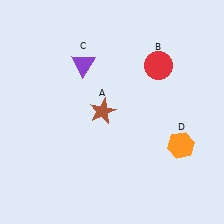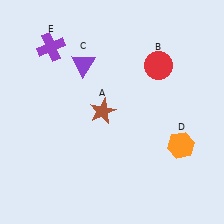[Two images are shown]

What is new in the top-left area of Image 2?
A purple cross (E) was added in the top-left area of Image 2.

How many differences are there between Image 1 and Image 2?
There is 1 difference between the two images.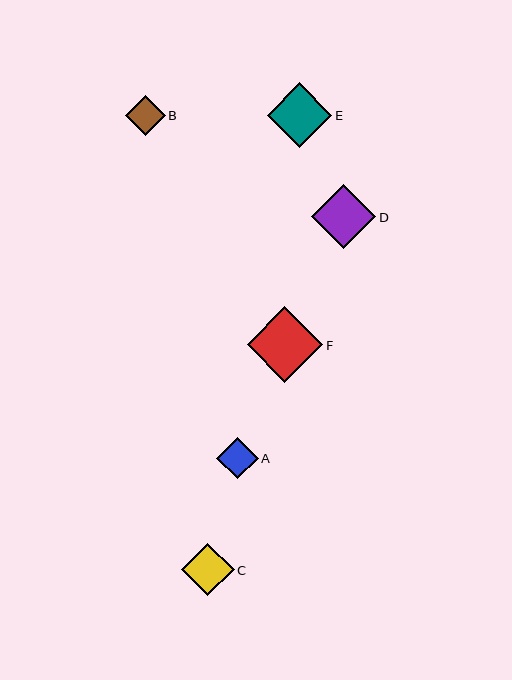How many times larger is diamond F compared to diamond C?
Diamond F is approximately 1.4 times the size of diamond C.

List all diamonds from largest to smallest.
From largest to smallest: F, D, E, C, A, B.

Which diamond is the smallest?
Diamond B is the smallest with a size of approximately 40 pixels.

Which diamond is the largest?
Diamond F is the largest with a size of approximately 75 pixels.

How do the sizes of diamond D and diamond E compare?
Diamond D and diamond E are approximately the same size.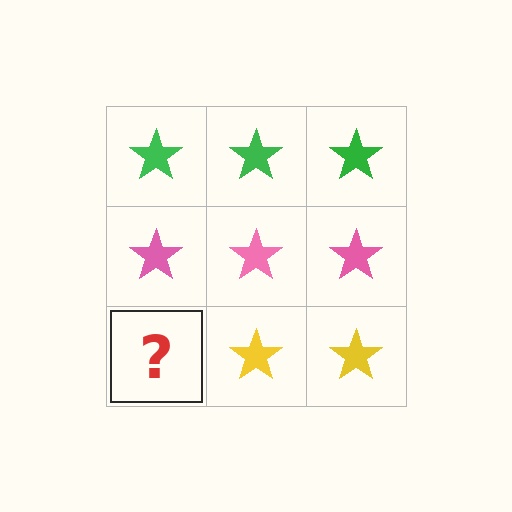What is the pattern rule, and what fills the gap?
The rule is that each row has a consistent color. The gap should be filled with a yellow star.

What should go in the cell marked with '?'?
The missing cell should contain a yellow star.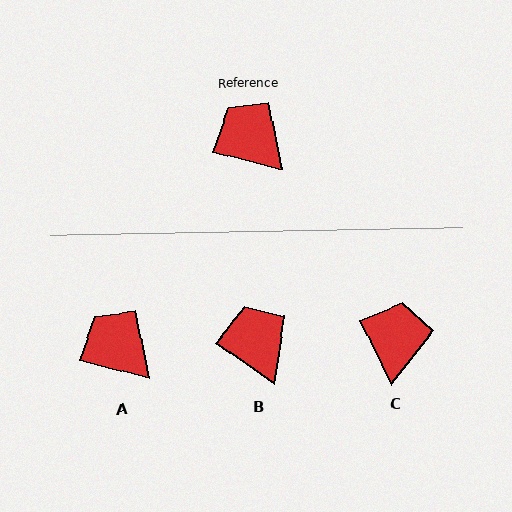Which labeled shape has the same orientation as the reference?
A.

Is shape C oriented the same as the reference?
No, it is off by about 49 degrees.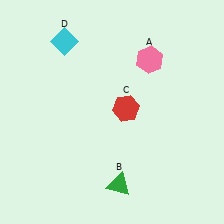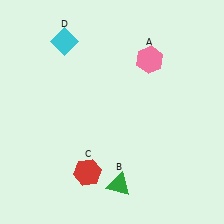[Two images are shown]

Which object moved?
The red hexagon (C) moved down.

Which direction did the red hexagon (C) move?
The red hexagon (C) moved down.